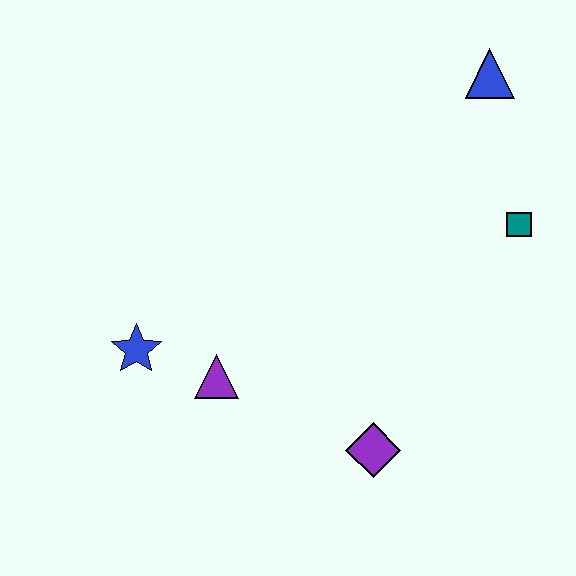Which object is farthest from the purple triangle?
The blue triangle is farthest from the purple triangle.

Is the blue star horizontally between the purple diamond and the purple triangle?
No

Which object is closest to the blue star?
The purple triangle is closest to the blue star.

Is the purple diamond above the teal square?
No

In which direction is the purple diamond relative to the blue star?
The purple diamond is to the right of the blue star.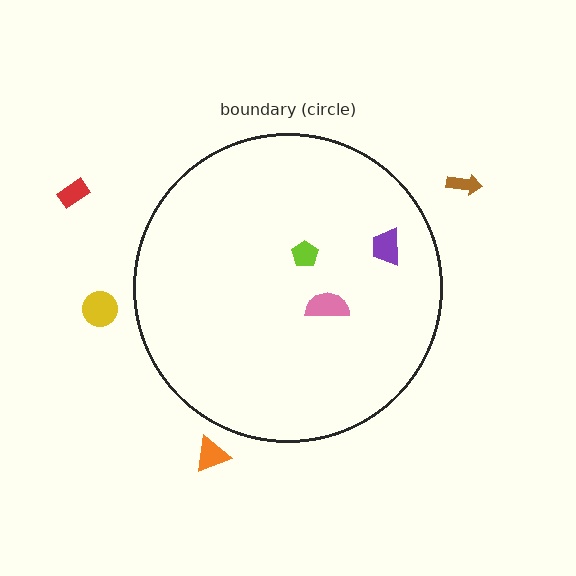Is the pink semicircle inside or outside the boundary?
Inside.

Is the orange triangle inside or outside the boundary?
Outside.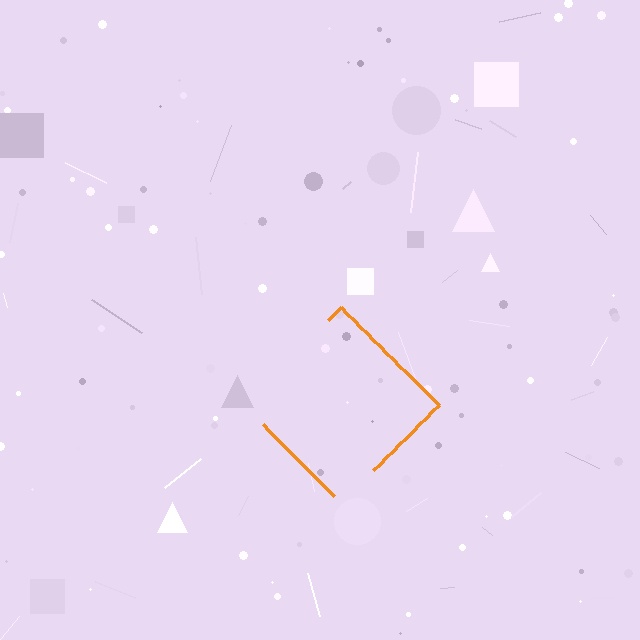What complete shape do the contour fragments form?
The contour fragments form a diamond.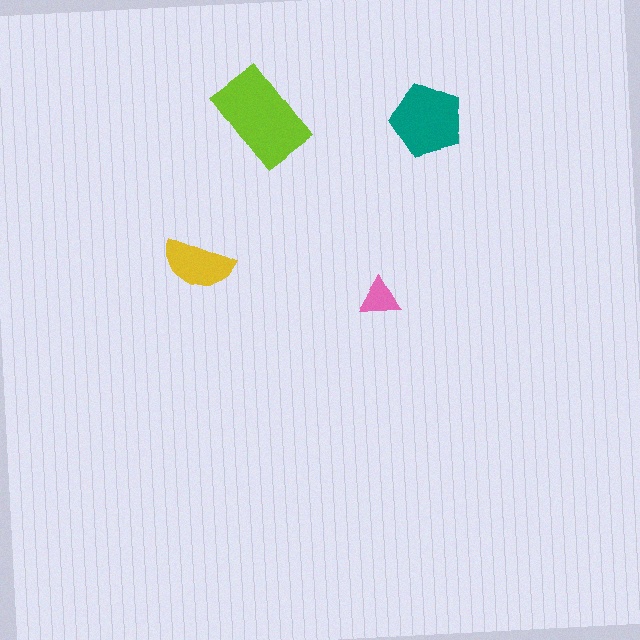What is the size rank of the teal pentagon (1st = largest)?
2nd.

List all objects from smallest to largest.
The pink triangle, the yellow semicircle, the teal pentagon, the lime rectangle.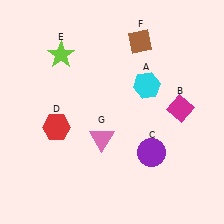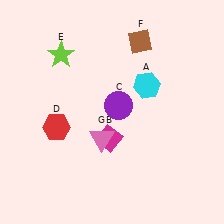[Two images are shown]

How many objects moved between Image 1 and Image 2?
2 objects moved between the two images.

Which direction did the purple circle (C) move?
The purple circle (C) moved up.